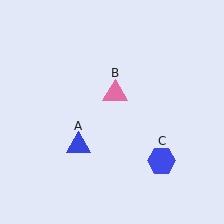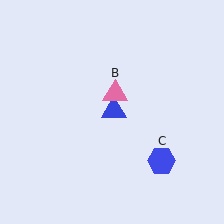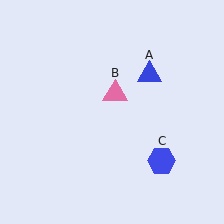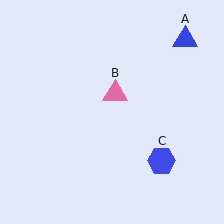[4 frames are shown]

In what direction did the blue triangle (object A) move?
The blue triangle (object A) moved up and to the right.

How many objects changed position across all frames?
1 object changed position: blue triangle (object A).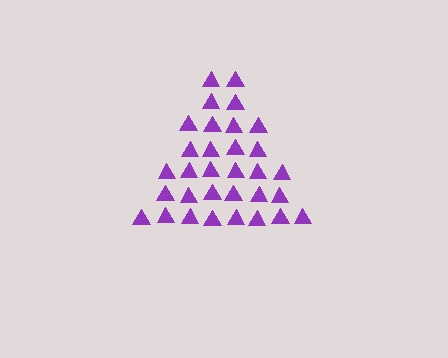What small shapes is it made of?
It is made of small triangles.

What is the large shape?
The large shape is a triangle.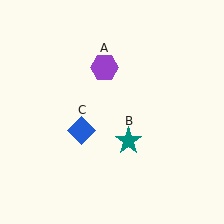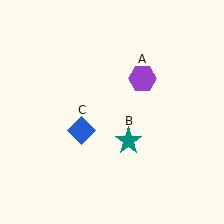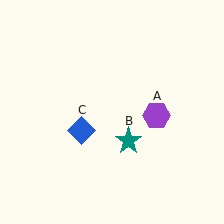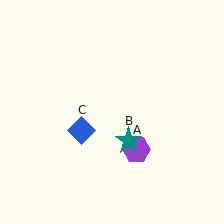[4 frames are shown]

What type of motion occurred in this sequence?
The purple hexagon (object A) rotated clockwise around the center of the scene.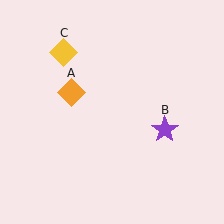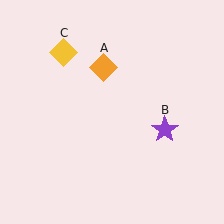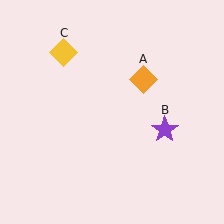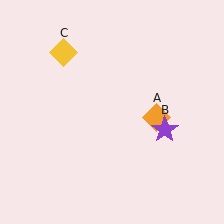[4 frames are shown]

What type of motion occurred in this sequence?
The orange diamond (object A) rotated clockwise around the center of the scene.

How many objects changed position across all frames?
1 object changed position: orange diamond (object A).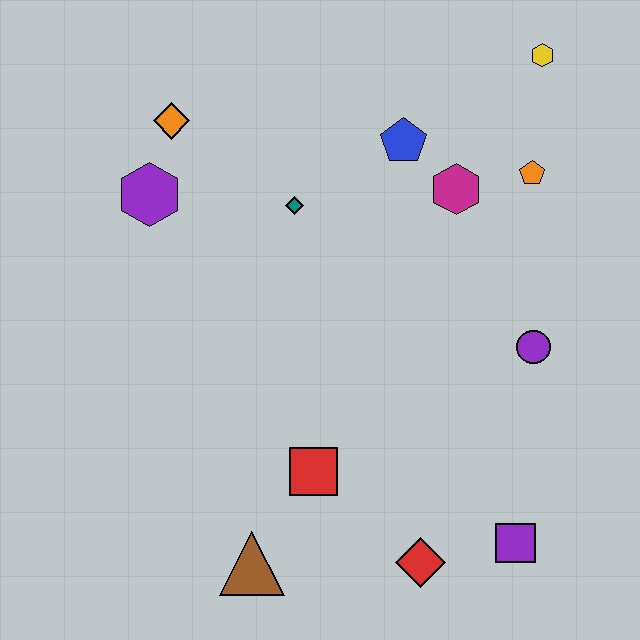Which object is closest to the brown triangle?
The red square is closest to the brown triangle.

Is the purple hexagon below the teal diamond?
No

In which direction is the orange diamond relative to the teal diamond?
The orange diamond is to the left of the teal diamond.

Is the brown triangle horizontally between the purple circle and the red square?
No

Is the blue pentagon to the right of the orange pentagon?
No